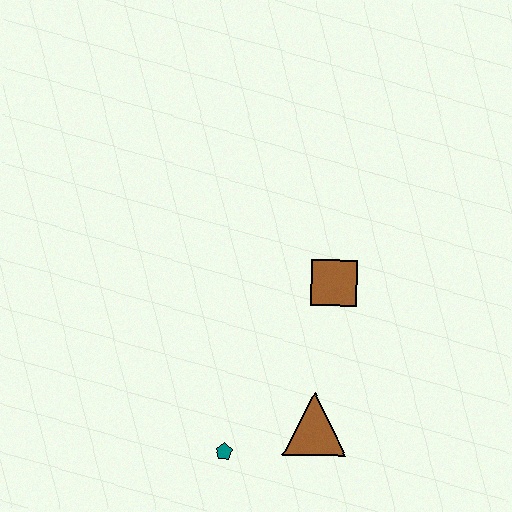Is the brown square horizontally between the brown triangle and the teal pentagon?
No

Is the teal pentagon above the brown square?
No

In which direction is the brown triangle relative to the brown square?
The brown triangle is below the brown square.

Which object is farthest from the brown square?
The teal pentagon is farthest from the brown square.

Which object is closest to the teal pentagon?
The brown triangle is closest to the teal pentagon.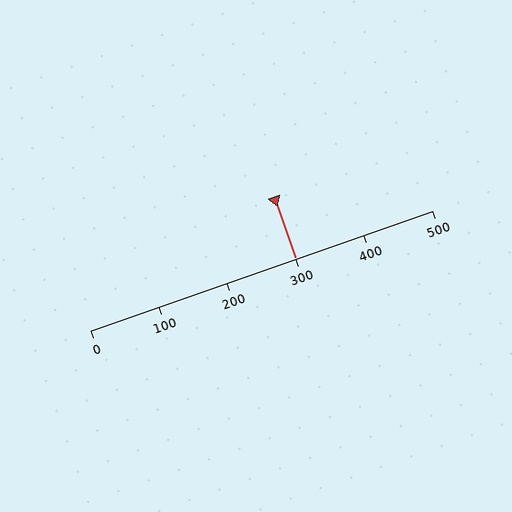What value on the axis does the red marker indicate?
The marker indicates approximately 300.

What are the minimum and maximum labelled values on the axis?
The axis runs from 0 to 500.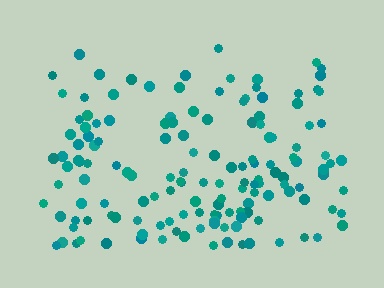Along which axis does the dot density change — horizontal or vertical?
Vertical.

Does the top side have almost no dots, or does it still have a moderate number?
Still a moderate number, just noticeably fewer than the bottom.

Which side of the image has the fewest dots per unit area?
The top.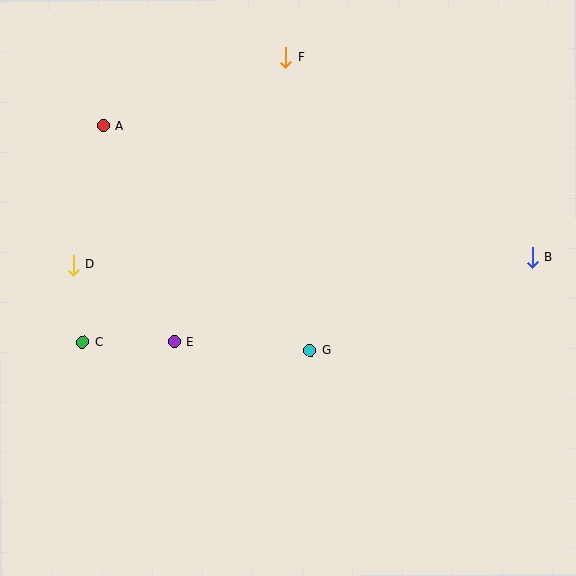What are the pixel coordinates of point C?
Point C is at (83, 342).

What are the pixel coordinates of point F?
Point F is at (286, 57).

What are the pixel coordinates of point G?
Point G is at (310, 350).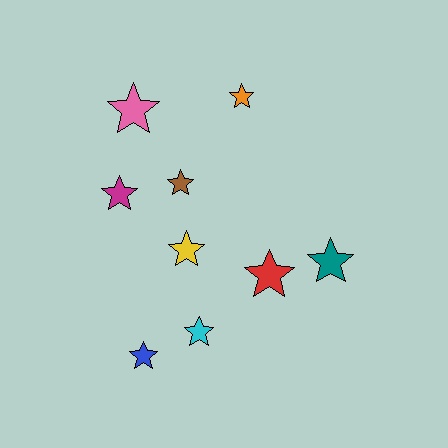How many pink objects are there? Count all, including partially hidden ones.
There is 1 pink object.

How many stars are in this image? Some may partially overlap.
There are 9 stars.